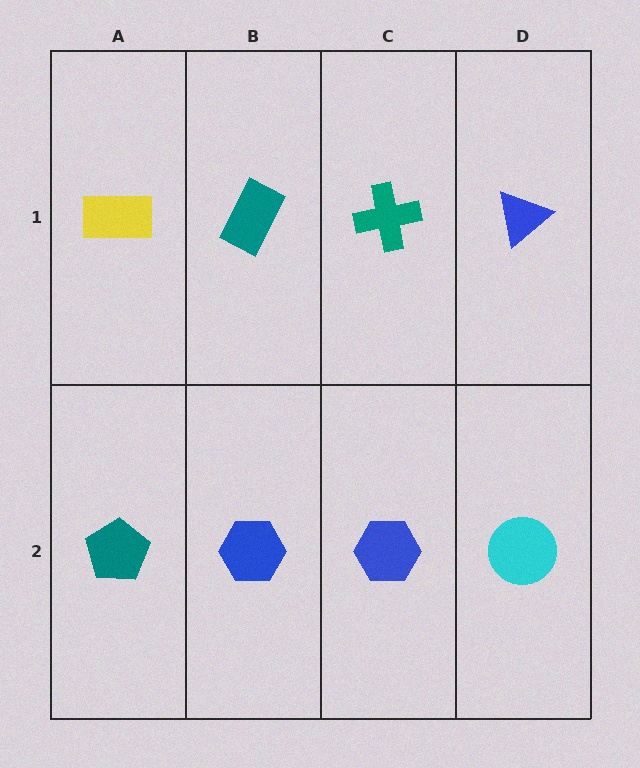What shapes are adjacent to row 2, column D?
A blue triangle (row 1, column D), a blue hexagon (row 2, column C).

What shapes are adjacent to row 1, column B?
A blue hexagon (row 2, column B), a yellow rectangle (row 1, column A), a teal cross (row 1, column C).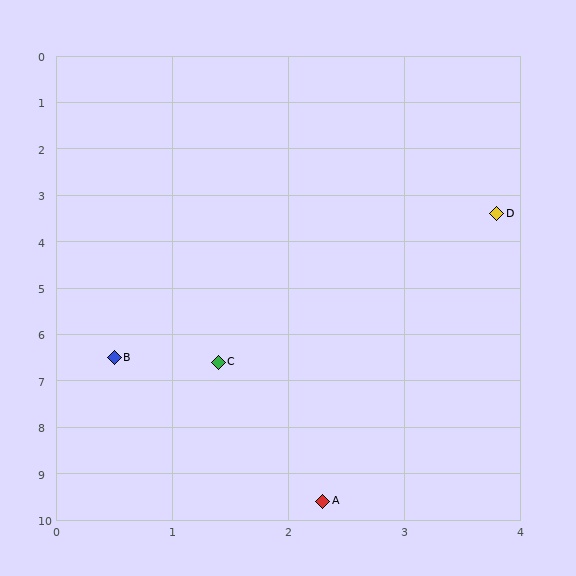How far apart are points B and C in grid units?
Points B and C are about 0.9 grid units apart.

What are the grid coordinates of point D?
Point D is at approximately (3.8, 3.4).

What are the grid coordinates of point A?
Point A is at approximately (2.3, 9.6).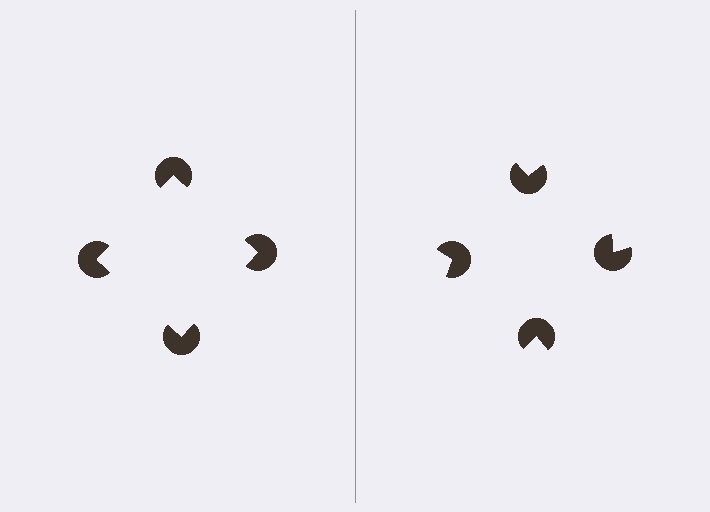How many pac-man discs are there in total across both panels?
8 — 4 on each side.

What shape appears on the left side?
An illusory square.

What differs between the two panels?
The pac-man discs are positioned identically on both sides; only the wedge orientations differ. On the left they align to a square; on the right they are misaligned.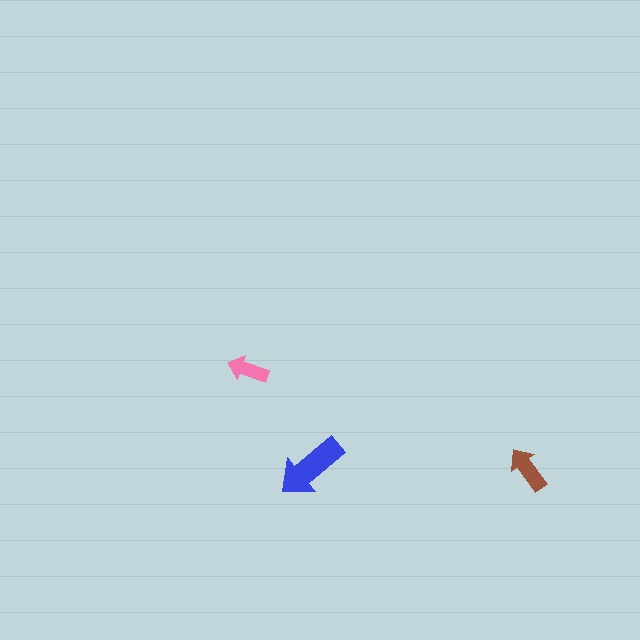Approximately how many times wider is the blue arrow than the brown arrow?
About 1.5 times wider.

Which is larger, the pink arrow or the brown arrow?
The brown one.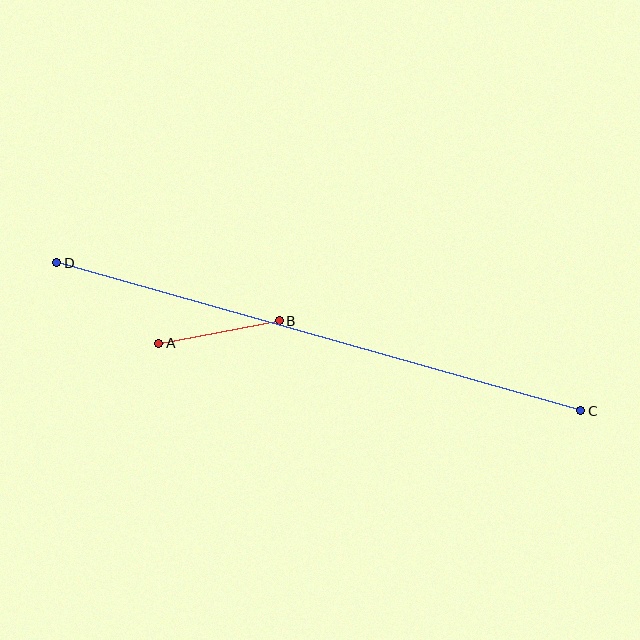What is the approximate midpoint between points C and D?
The midpoint is at approximately (319, 337) pixels.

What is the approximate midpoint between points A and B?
The midpoint is at approximately (219, 332) pixels.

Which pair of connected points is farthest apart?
Points C and D are farthest apart.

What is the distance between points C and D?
The distance is approximately 545 pixels.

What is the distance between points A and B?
The distance is approximately 123 pixels.